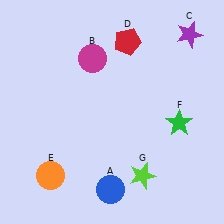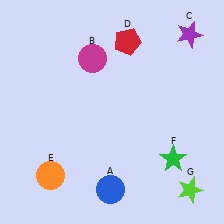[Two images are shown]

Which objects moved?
The objects that moved are: the green star (F), the lime star (G).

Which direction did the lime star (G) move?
The lime star (G) moved right.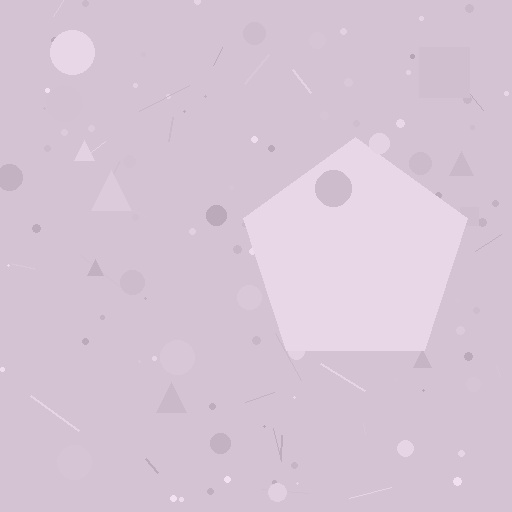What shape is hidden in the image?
A pentagon is hidden in the image.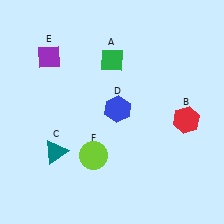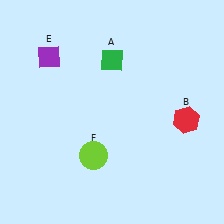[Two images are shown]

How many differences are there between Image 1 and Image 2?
There are 2 differences between the two images.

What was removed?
The teal triangle (C), the blue hexagon (D) were removed in Image 2.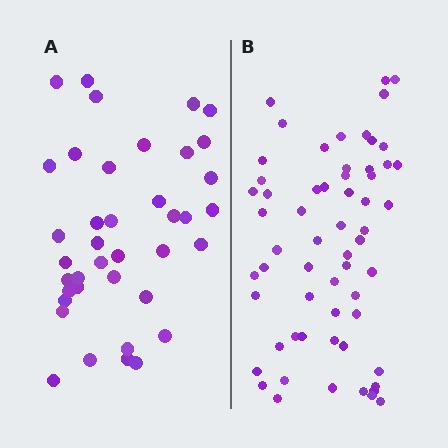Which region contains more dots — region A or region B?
Region B (the right region) has more dots.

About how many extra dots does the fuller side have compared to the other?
Region B has approximately 20 more dots than region A.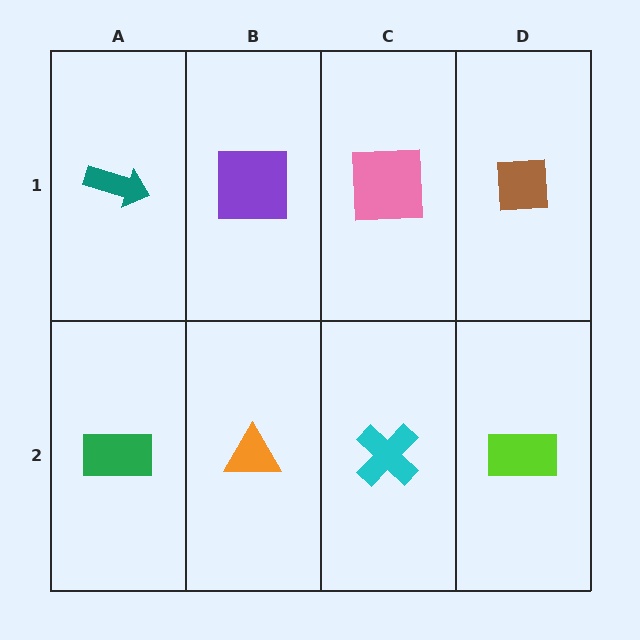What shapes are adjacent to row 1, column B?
An orange triangle (row 2, column B), a teal arrow (row 1, column A), a pink square (row 1, column C).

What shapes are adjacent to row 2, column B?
A purple square (row 1, column B), a green rectangle (row 2, column A), a cyan cross (row 2, column C).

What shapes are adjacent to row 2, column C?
A pink square (row 1, column C), an orange triangle (row 2, column B), a lime rectangle (row 2, column D).